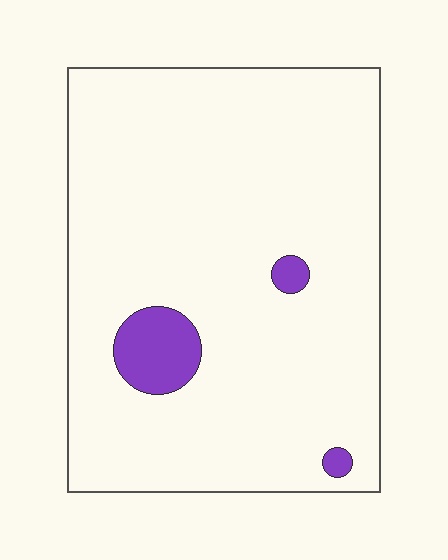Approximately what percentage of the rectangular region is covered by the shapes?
Approximately 5%.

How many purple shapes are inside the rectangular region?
3.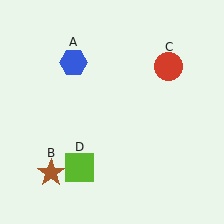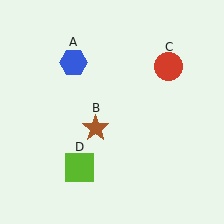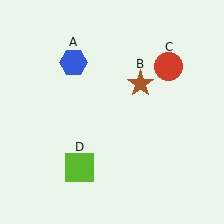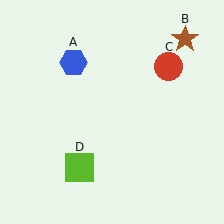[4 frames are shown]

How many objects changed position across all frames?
1 object changed position: brown star (object B).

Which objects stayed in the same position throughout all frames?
Blue hexagon (object A) and red circle (object C) and lime square (object D) remained stationary.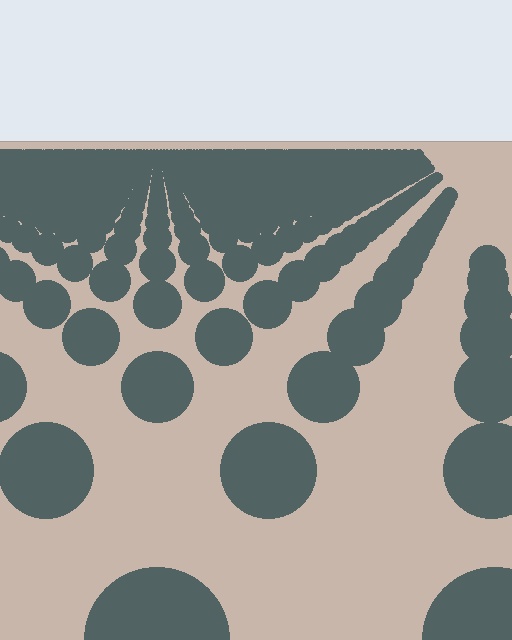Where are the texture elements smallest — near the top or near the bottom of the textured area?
Near the top.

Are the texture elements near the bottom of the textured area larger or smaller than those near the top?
Larger. Near the bottom, elements are closer to the viewer and appear at a bigger on-screen size.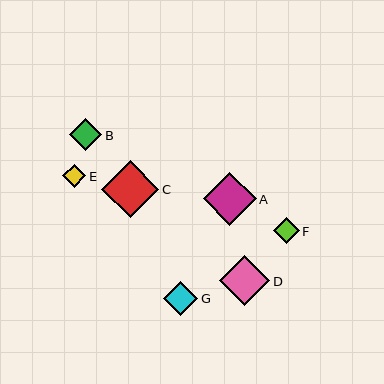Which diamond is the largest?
Diamond C is the largest with a size of approximately 57 pixels.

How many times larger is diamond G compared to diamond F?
Diamond G is approximately 1.3 times the size of diamond F.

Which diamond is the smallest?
Diamond E is the smallest with a size of approximately 23 pixels.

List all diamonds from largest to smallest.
From largest to smallest: C, A, D, G, B, F, E.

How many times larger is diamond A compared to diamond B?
Diamond A is approximately 1.6 times the size of diamond B.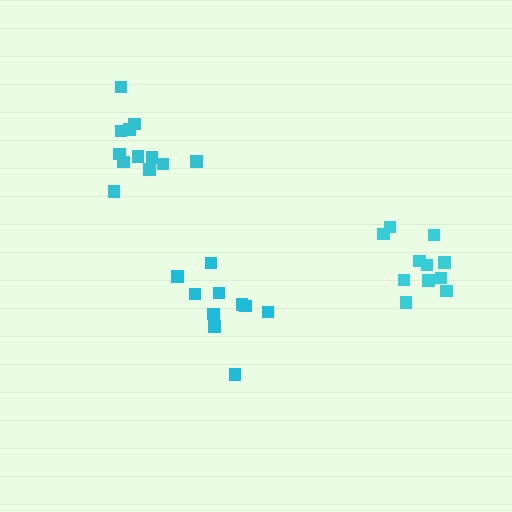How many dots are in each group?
Group 1: 10 dots, Group 2: 11 dots, Group 3: 12 dots (33 total).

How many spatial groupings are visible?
There are 3 spatial groupings.